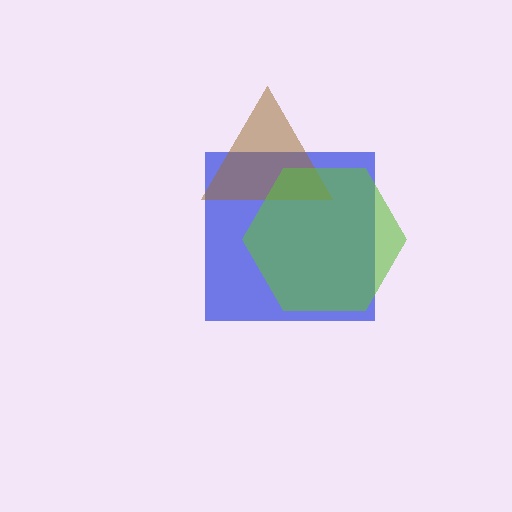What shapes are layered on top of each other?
The layered shapes are: a blue square, a brown triangle, a lime hexagon.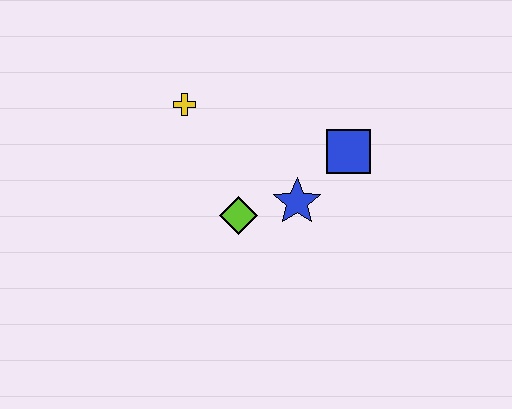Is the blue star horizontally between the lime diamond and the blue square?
Yes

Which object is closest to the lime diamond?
The blue star is closest to the lime diamond.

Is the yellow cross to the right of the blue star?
No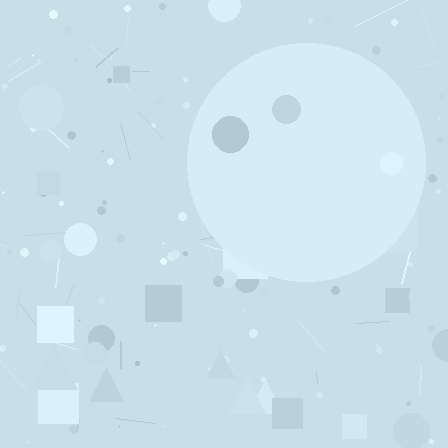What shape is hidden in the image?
A circle is hidden in the image.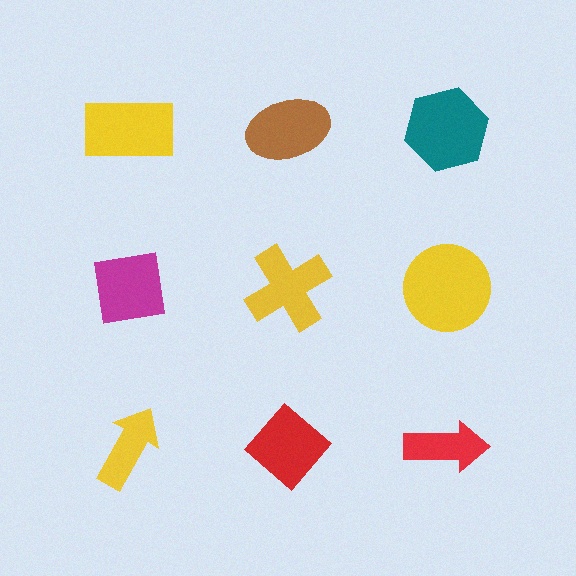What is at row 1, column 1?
A yellow rectangle.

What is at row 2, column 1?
A magenta square.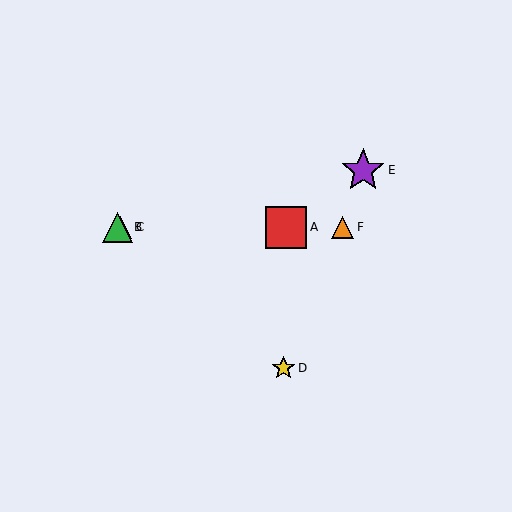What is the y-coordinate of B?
Object B is at y≈227.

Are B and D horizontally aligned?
No, B is at y≈227 and D is at y≈368.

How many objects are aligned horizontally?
4 objects (A, B, C, F) are aligned horizontally.